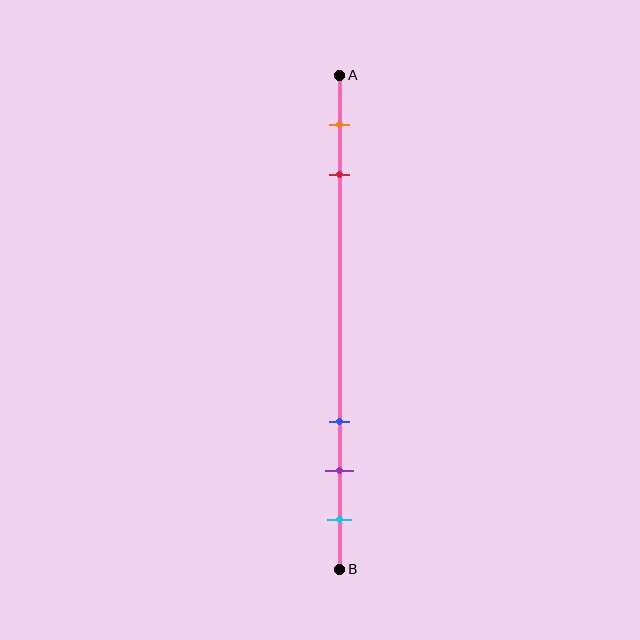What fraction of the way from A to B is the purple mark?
The purple mark is approximately 80% (0.8) of the way from A to B.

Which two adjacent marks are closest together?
The purple and cyan marks are the closest adjacent pair.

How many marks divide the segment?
There are 5 marks dividing the segment.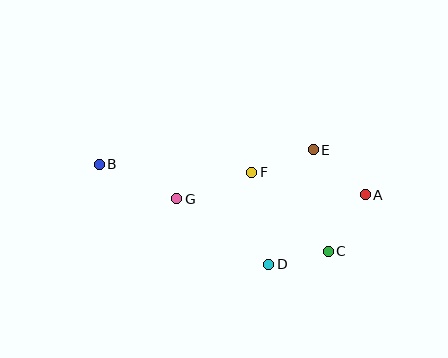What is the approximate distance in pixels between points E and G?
The distance between E and G is approximately 145 pixels.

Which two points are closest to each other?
Points C and D are closest to each other.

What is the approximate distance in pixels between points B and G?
The distance between B and G is approximately 85 pixels.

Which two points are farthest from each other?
Points A and B are farthest from each other.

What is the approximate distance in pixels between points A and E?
The distance between A and E is approximately 69 pixels.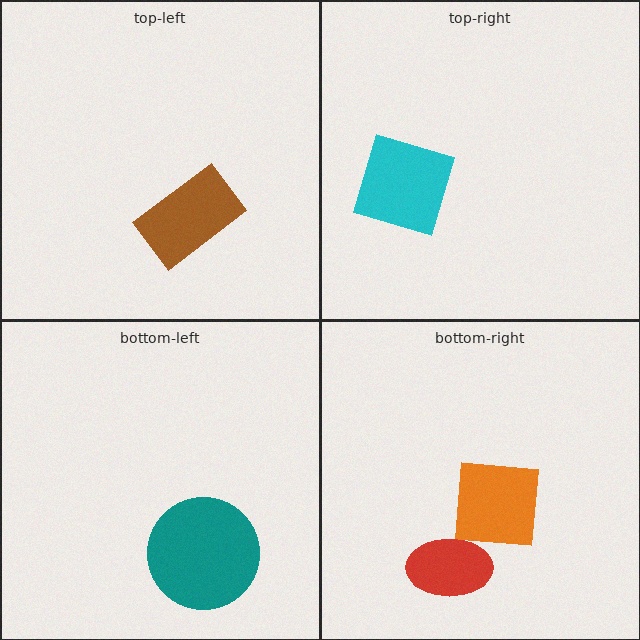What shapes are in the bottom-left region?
The teal circle.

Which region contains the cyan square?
The top-right region.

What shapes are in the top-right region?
The cyan square.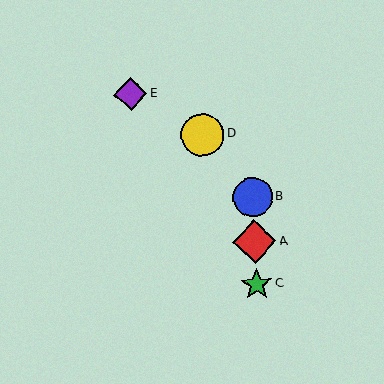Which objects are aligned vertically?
Objects A, B, C are aligned vertically.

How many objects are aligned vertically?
3 objects (A, B, C) are aligned vertically.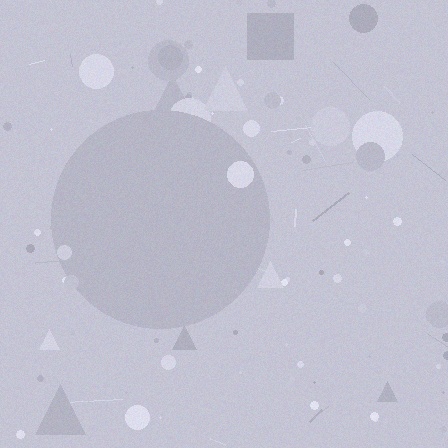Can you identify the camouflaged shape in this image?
The camouflaged shape is a circle.